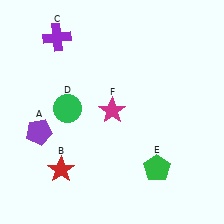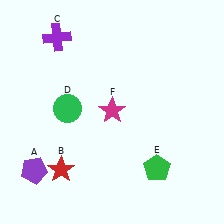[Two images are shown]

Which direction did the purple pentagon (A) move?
The purple pentagon (A) moved down.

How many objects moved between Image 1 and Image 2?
1 object moved between the two images.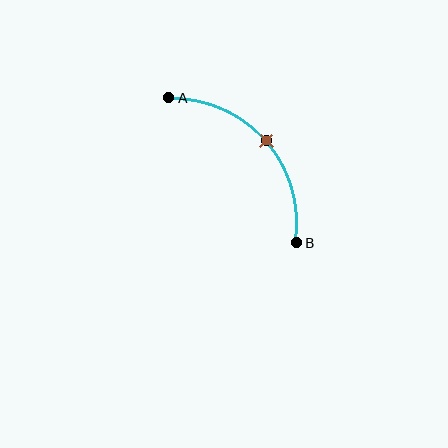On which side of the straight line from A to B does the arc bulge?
The arc bulges above and to the right of the straight line connecting A and B.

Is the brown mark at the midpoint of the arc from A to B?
Yes. The brown mark lies on the arc at equal arc-length from both A and B — it is the arc midpoint.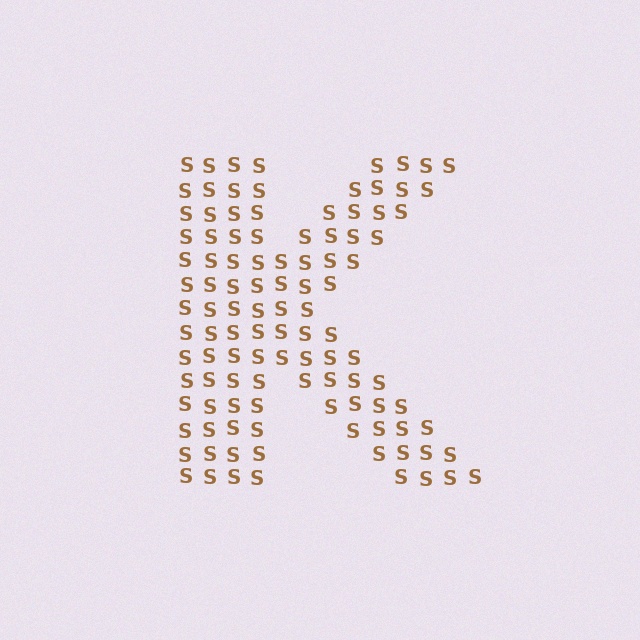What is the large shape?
The large shape is the letter K.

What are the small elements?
The small elements are letter S's.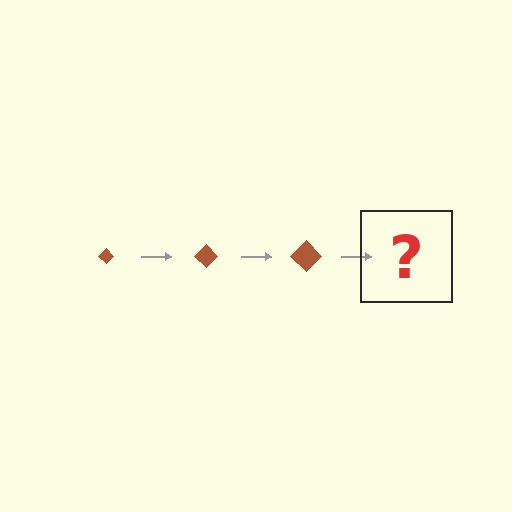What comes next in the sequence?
The next element should be a brown diamond, larger than the previous one.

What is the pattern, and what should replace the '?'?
The pattern is that the diamond gets progressively larger each step. The '?' should be a brown diamond, larger than the previous one.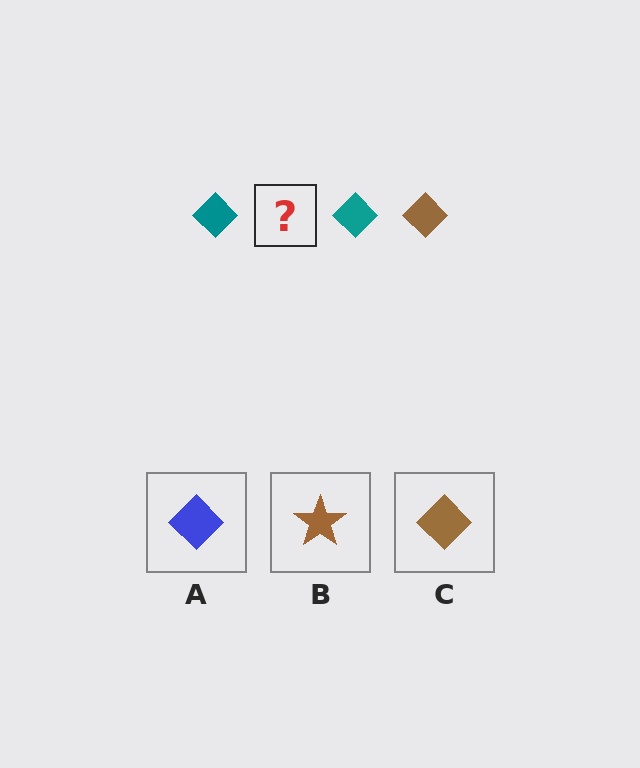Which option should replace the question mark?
Option C.